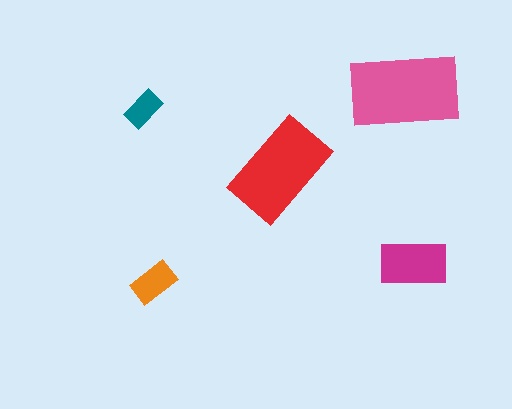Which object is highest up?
The pink rectangle is topmost.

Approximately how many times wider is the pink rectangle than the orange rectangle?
About 2.5 times wider.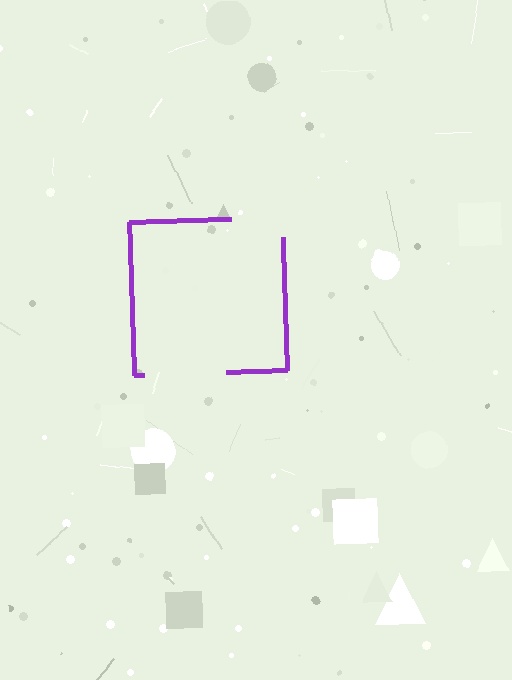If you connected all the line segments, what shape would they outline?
They would outline a square.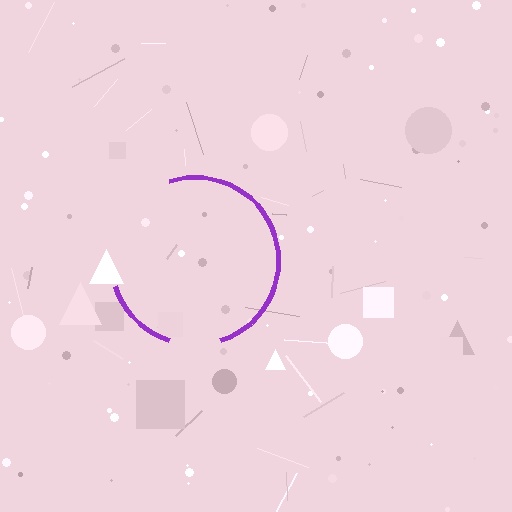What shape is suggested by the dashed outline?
The dashed outline suggests a circle.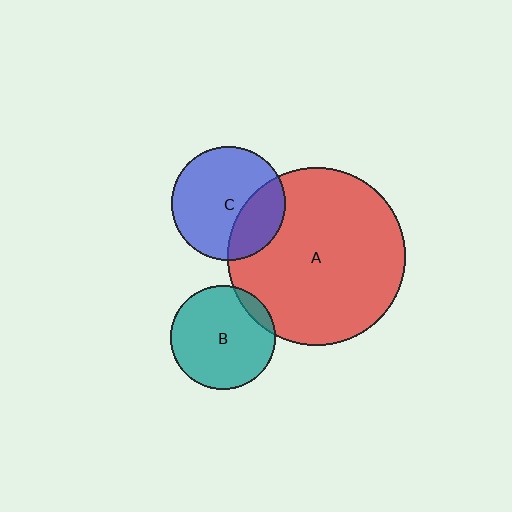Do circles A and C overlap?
Yes.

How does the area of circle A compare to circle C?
Approximately 2.4 times.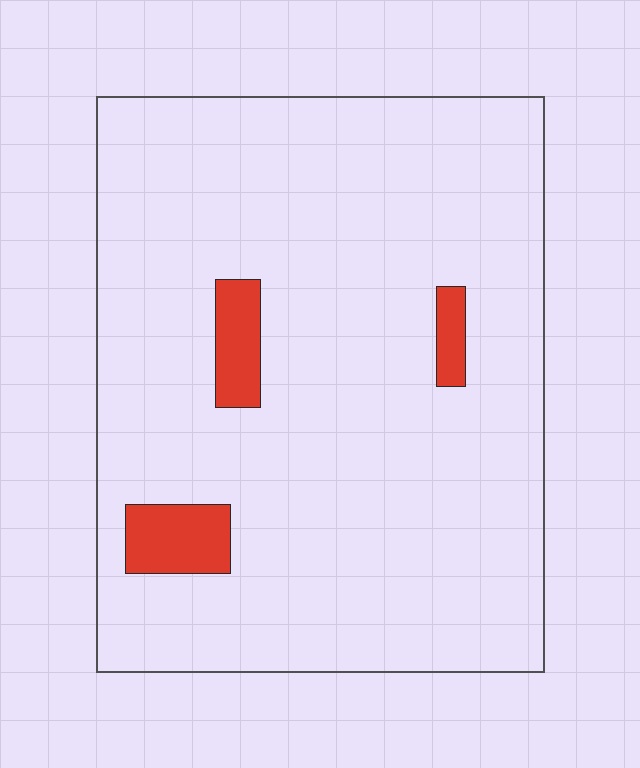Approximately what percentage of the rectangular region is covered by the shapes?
Approximately 5%.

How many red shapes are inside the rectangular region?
3.